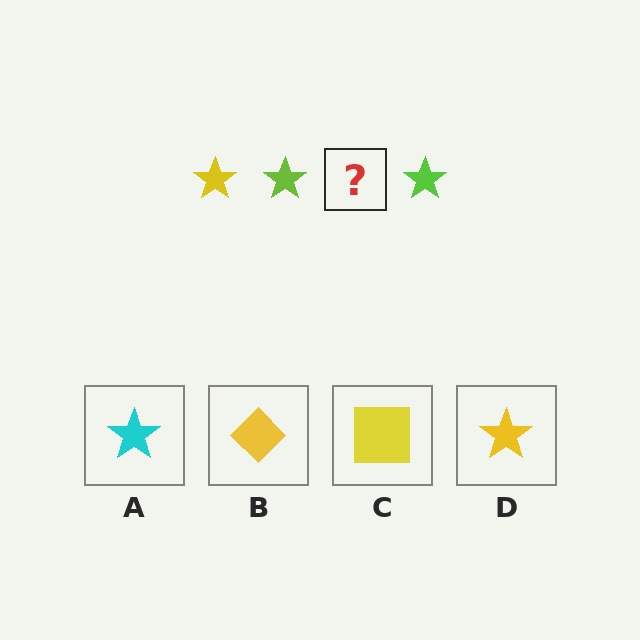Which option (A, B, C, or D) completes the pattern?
D.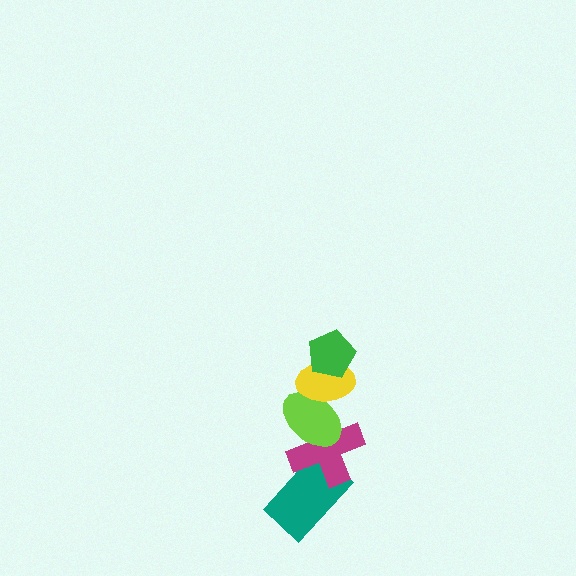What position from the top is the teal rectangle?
The teal rectangle is 5th from the top.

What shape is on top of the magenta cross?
The lime ellipse is on top of the magenta cross.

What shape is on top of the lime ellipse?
The yellow ellipse is on top of the lime ellipse.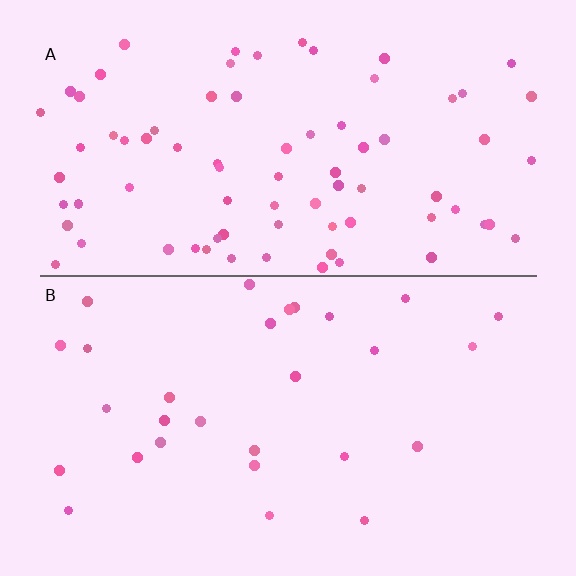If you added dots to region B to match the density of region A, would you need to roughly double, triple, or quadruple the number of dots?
Approximately triple.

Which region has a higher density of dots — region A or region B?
A (the top).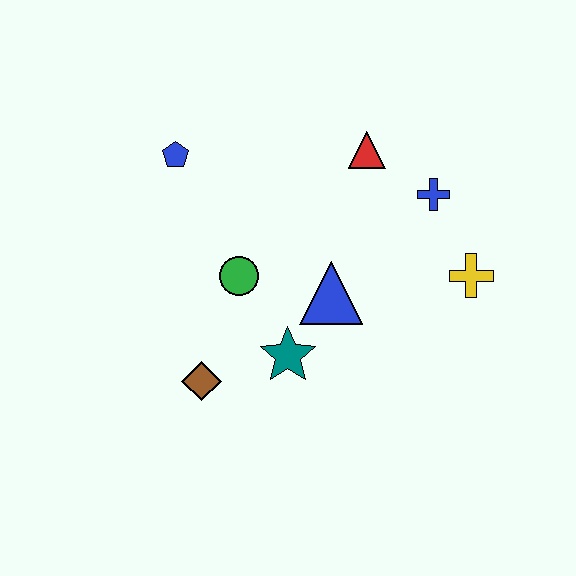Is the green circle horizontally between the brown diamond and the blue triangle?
Yes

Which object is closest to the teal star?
The blue triangle is closest to the teal star.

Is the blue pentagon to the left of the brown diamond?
Yes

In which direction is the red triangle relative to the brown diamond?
The red triangle is above the brown diamond.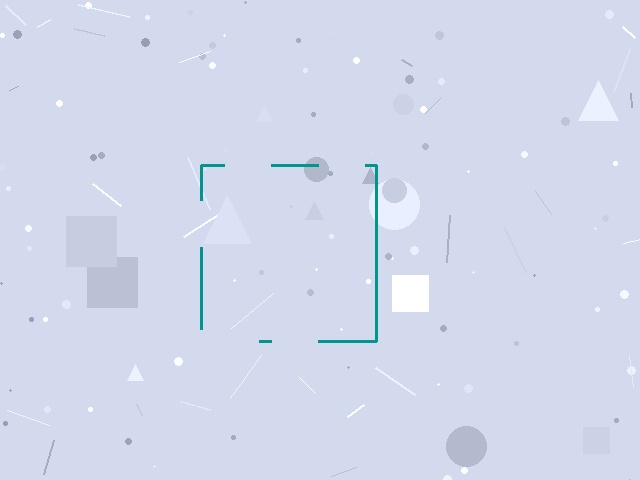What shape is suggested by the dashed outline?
The dashed outline suggests a square.